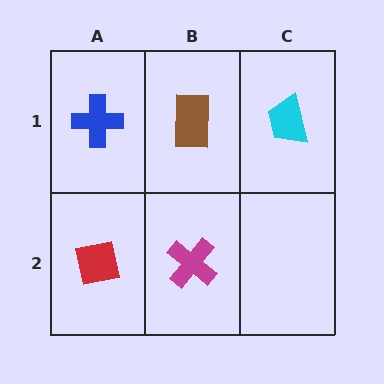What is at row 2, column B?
A magenta cross.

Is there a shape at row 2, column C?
No, that cell is empty.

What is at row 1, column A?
A blue cross.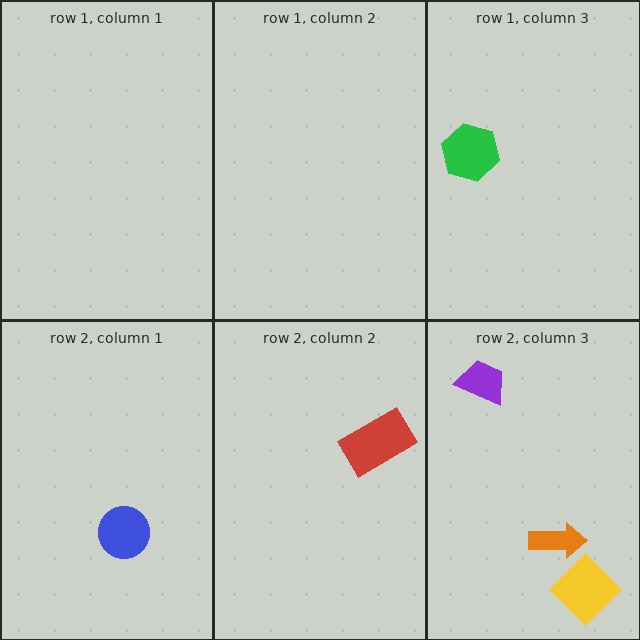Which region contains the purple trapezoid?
The row 2, column 3 region.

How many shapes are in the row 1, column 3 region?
1.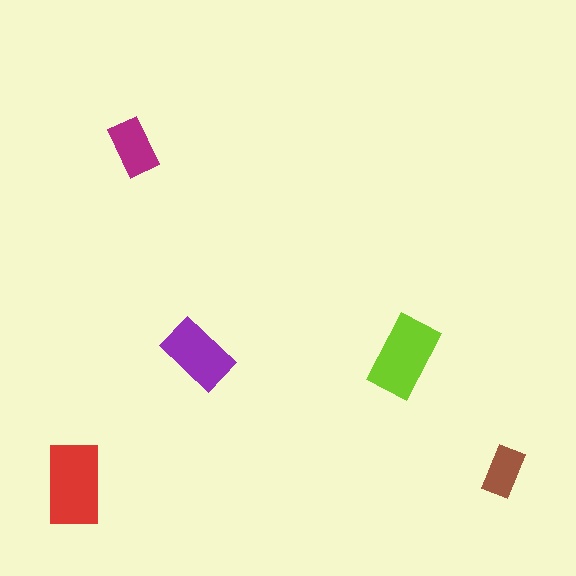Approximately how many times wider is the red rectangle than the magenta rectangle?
About 1.5 times wider.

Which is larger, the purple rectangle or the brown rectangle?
The purple one.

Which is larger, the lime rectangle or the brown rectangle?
The lime one.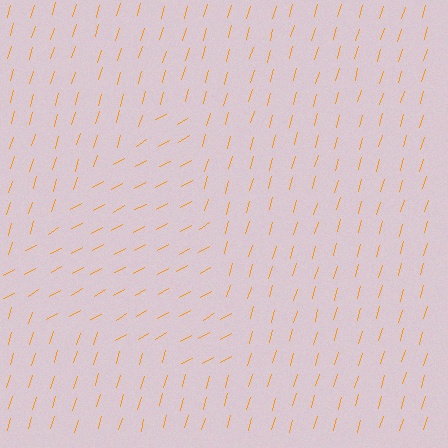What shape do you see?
I see a triangle.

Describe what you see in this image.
The image is filled with small orange line segments. A triangle region in the image has lines oriented differently from the surrounding lines, creating a visible texture boundary.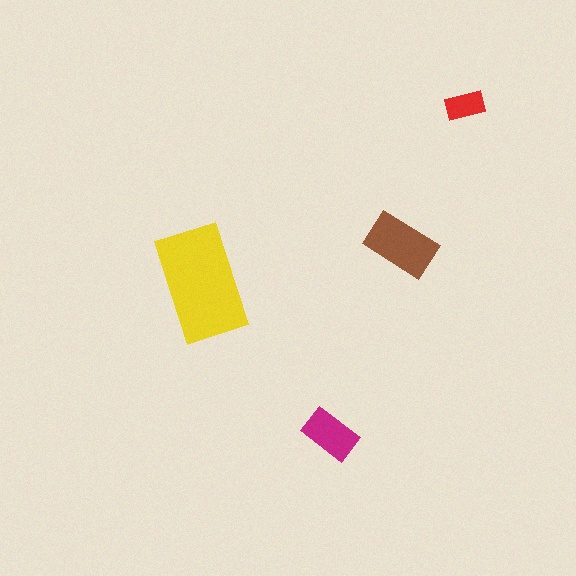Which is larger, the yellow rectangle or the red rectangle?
The yellow one.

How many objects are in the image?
There are 4 objects in the image.